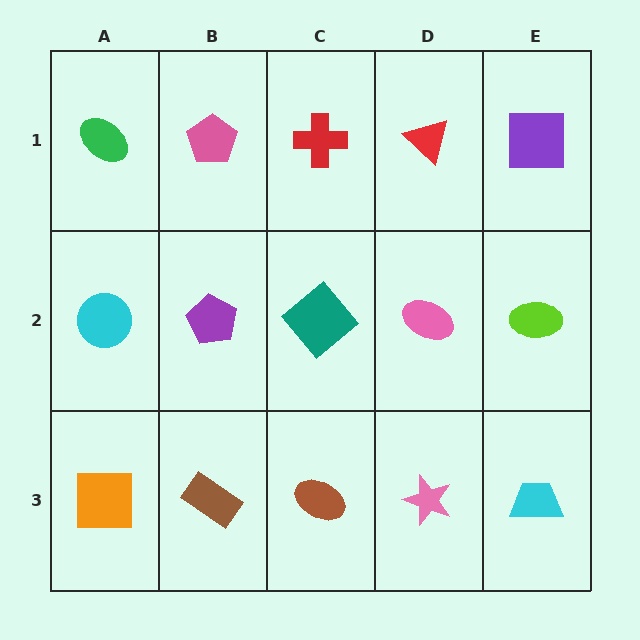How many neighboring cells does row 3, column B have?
3.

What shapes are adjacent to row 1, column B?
A purple pentagon (row 2, column B), a green ellipse (row 1, column A), a red cross (row 1, column C).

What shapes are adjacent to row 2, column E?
A purple square (row 1, column E), a cyan trapezoid (row 3, column E), a pink ellipse (row 2, column D).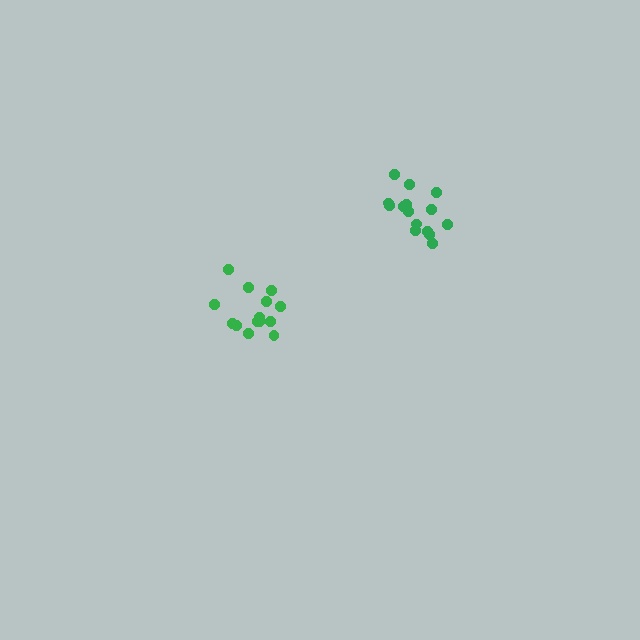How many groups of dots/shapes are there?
There are 2 groups.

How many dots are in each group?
Group 1: 14 dots, Group 2: 15 dots (29 total).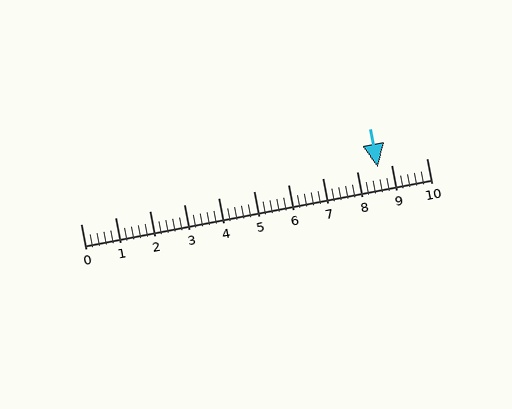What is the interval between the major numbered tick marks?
The major tick marks are spaced 1 units apart.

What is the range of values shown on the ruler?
The ruler shows values from 0 to 10.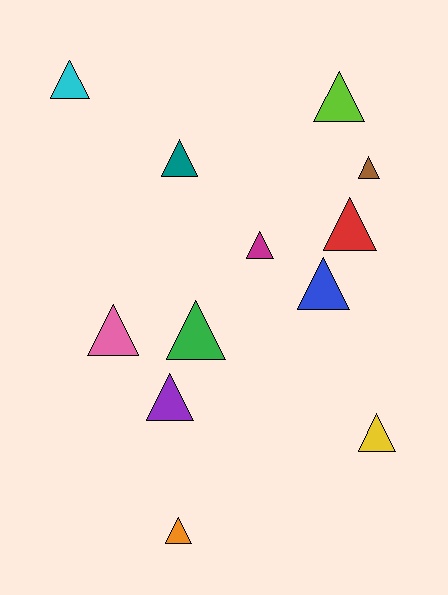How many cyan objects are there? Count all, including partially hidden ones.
There is 1 cyan object.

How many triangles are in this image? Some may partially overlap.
There are 12 triangles.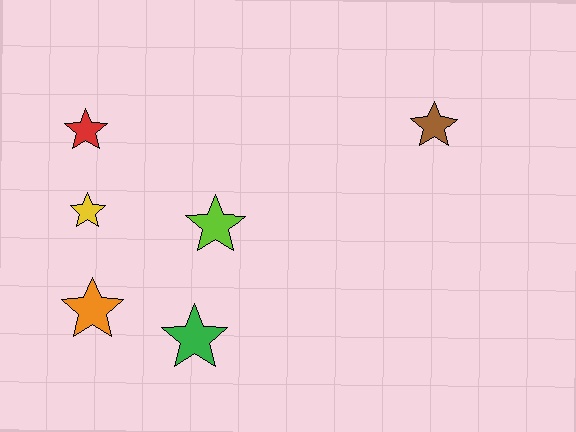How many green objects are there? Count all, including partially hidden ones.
There is 1 green object.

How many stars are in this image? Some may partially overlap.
There are 6 stars.